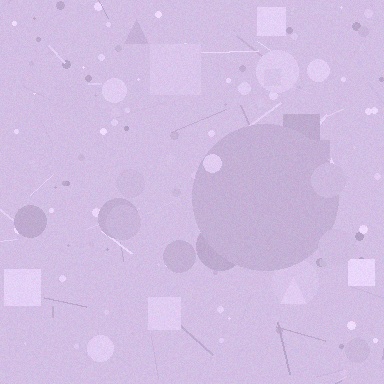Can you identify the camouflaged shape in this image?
The camouflaged shape is a circle.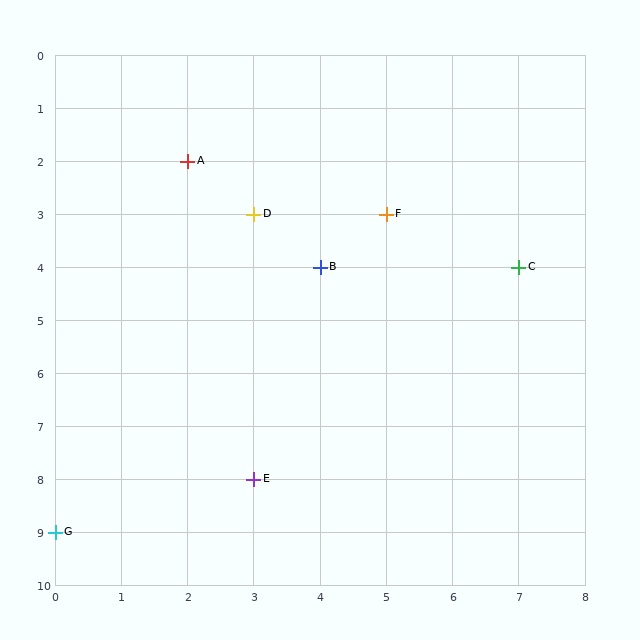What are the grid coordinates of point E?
Point E is at grid coordinates (3, 8).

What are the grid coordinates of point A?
Point A is at grid coordinates (2, 2).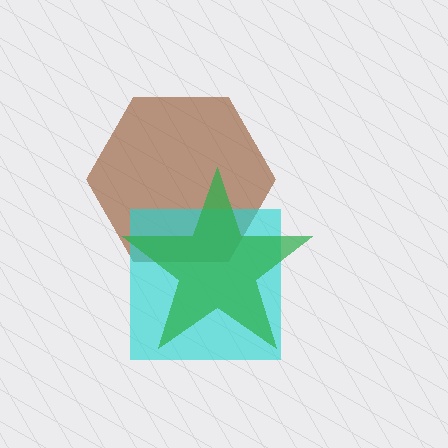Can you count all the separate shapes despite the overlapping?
Yes, there are 3 separate shapes.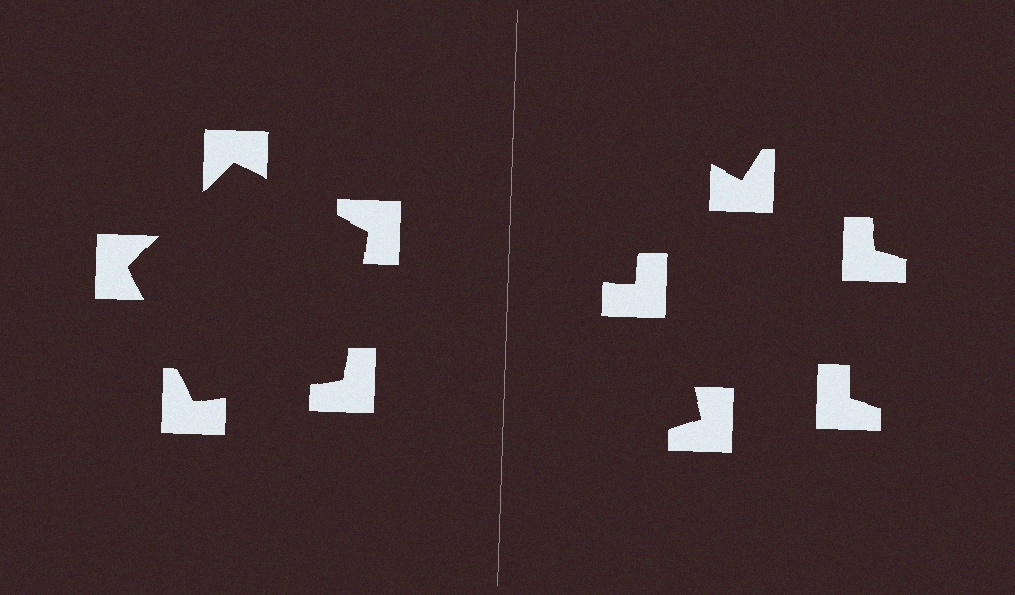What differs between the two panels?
The notched squares are positioned identically on both sides; only the wedge orientations differ. On the left they align to a pentagon; on the right they are misaligned.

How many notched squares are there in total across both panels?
10 — 5 on each side.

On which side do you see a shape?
An illusory pentagon appears on the left side. On the right side the wedge cuts are rotated, so no coherent shape forms.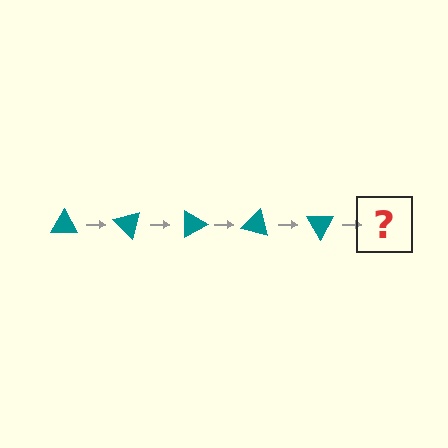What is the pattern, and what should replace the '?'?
The pattern is that the triangle rotates 45 degrees each step. The '?' should be a teal triangle rotated 225 degrees.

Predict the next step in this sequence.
The next step is a teal triangle rotated 225 degrees.